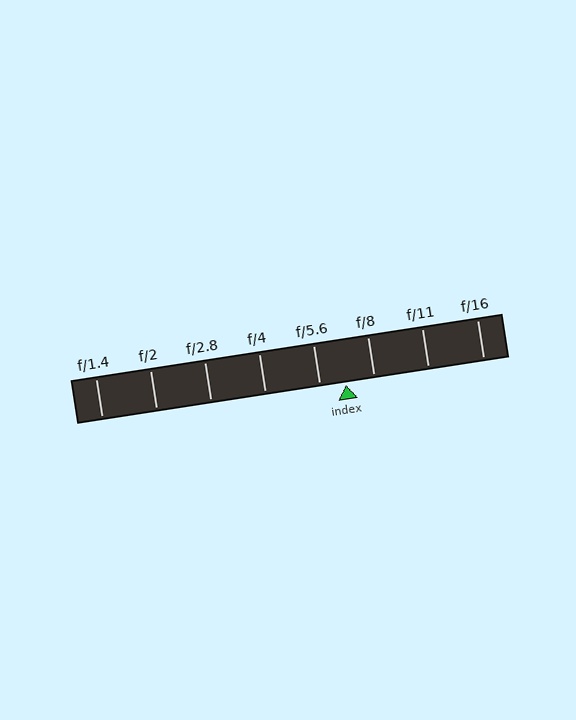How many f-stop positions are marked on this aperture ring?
There are 8 f-stop positions marked.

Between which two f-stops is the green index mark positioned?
The index mark is between f/5.6 and f/8.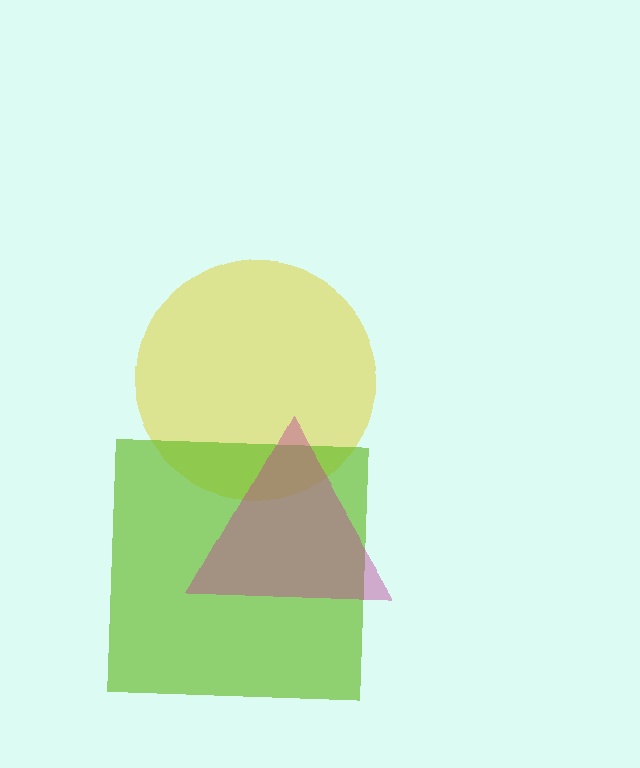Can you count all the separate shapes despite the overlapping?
Yes, there are 3 separate shapes.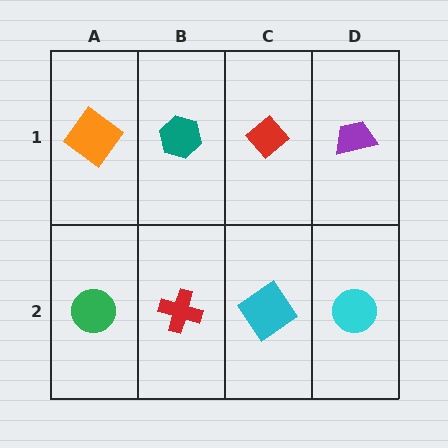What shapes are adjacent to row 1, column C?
A cyan diamond (row 2, column C), a teal hexagon (row 1, column B), a purple trapezoid (row 1, column D).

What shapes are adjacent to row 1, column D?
A cyan circle (row 2, column D), a red diamond (row 1, column C).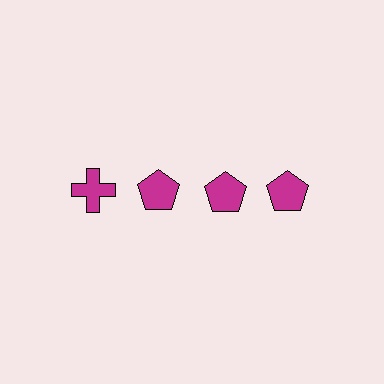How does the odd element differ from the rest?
It has a different shape: cross instead of pentagon.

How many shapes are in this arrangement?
There are 4 shapes arranged in a grid pattern.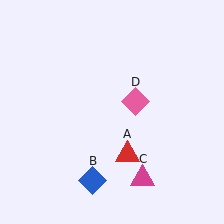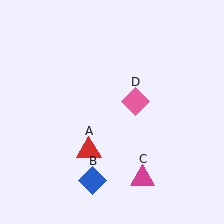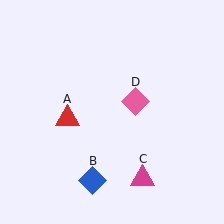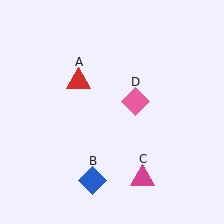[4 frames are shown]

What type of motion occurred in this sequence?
The red triangle (object A) rotated clockwise around the center of the scene.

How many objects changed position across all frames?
1 object changed position: red triangle (object A).